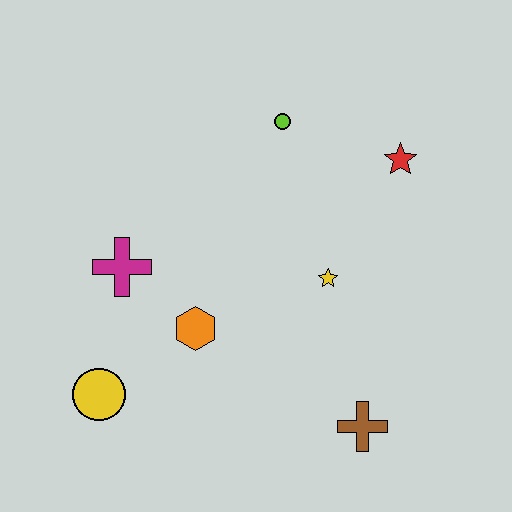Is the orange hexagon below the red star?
Yes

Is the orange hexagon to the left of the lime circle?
Yes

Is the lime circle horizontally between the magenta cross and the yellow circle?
No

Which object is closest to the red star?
The lime circle is closest to the red star.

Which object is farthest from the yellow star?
The yellow circle is farthest from the yellow star.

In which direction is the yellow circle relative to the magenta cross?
The yellow circle is below the magenta cross.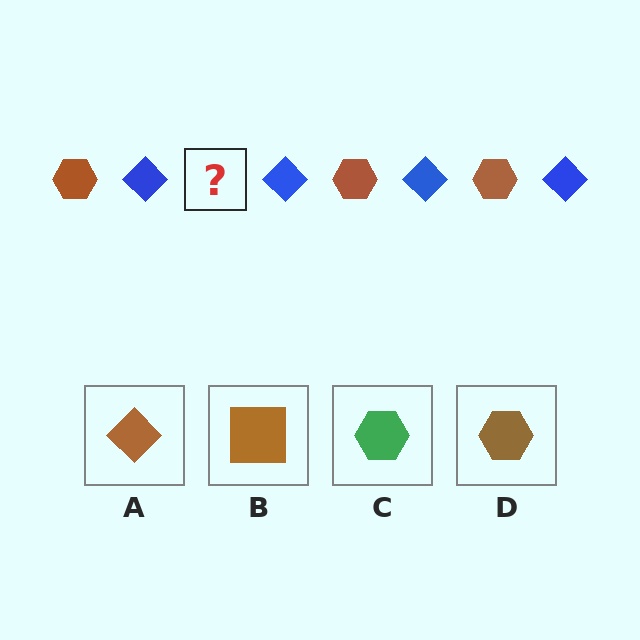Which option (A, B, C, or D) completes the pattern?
D.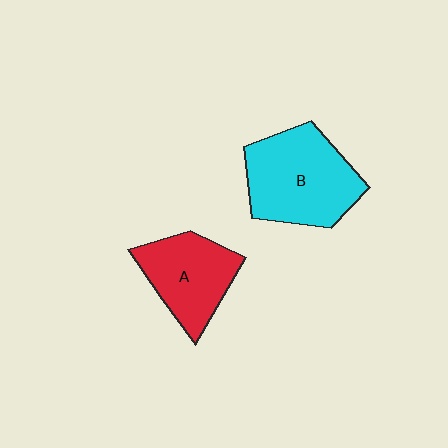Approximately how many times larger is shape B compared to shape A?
Approximately 1.3 times.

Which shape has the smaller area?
Shape A (red).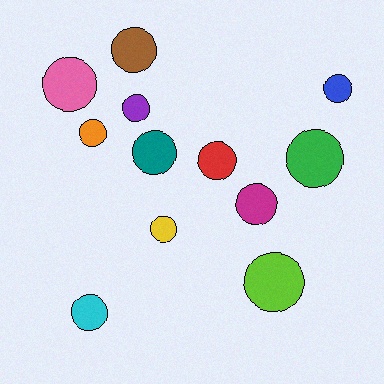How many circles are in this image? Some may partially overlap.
There are 12 circles.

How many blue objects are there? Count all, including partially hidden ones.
There is 1 blue object.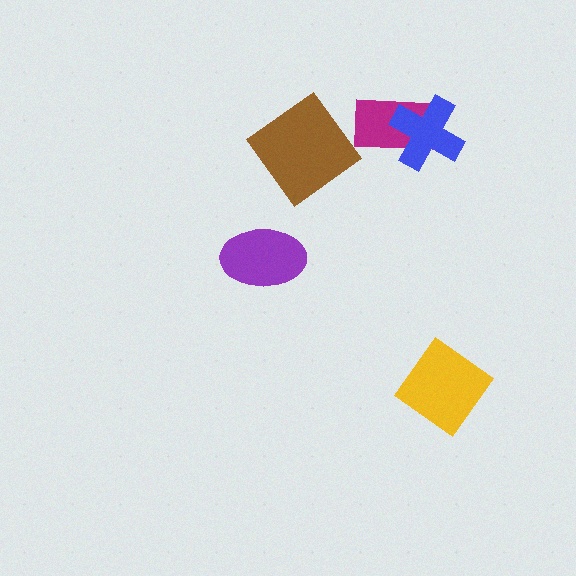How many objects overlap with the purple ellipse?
0 objects overlap with the purple ellipse.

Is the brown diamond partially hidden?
No, no other shape covers it.